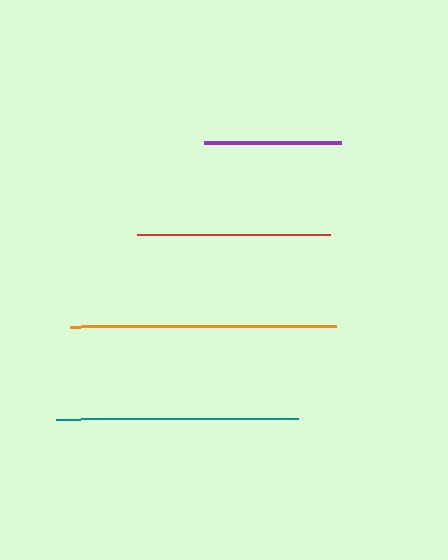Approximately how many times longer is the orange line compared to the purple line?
The orange line is approximately 1.9 times the length of the purple line.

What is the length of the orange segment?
The orange segment is approximately 267 pixels long.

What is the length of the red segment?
The red segment is approximately 193 pixels long.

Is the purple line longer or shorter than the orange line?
The orange line is longer than the purple line.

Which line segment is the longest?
The orange line is the longest at approximately 267 pixels.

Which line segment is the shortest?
The purple line is the shortest at approximately 137 pixels.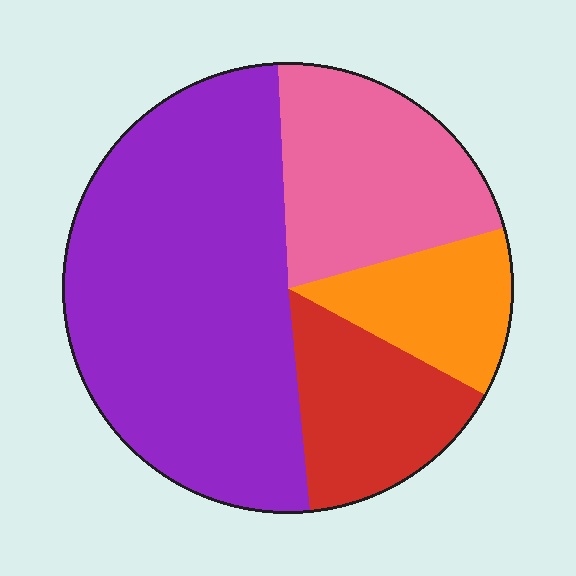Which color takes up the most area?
Purple, at roughly 50%.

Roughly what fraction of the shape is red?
Red takes up less than a quarter of the shape.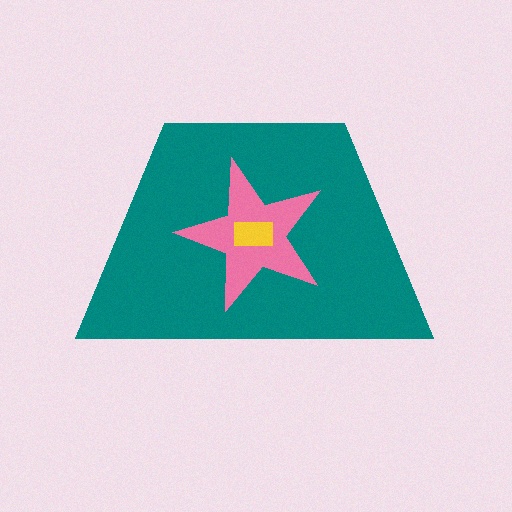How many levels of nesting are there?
3.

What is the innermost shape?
The yellow rectangle.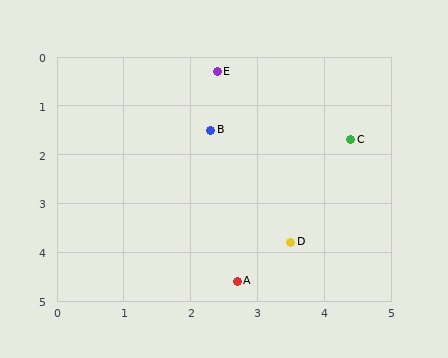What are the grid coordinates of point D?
Point D is at approximately (3.5, 3.8).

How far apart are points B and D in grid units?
Points B and D are about 2.6 grid units apart.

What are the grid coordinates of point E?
Point E is at approximately (2.4, 0.3).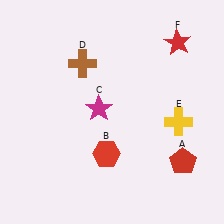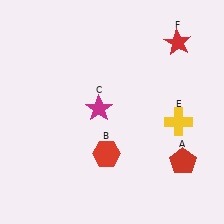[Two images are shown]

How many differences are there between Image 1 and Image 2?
There is 1 difference between the two images.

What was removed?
The brown cross (D) was removed in Image 2.